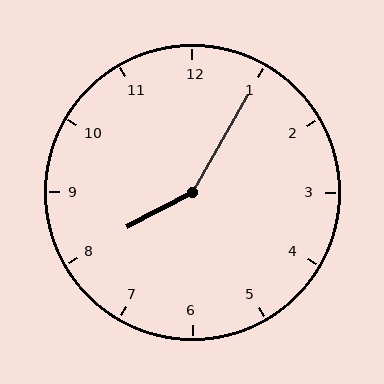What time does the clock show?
8:05.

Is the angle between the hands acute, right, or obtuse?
It is obtuse.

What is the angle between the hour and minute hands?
Approximately 148 degrees.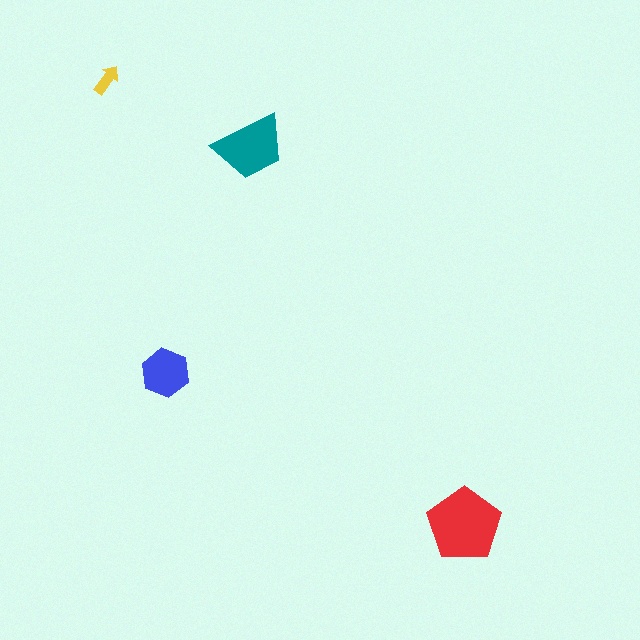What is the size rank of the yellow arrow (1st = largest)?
4th.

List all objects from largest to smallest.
The red pentagon, the teal trapezoid, the blue hexagon, the yellow arrow.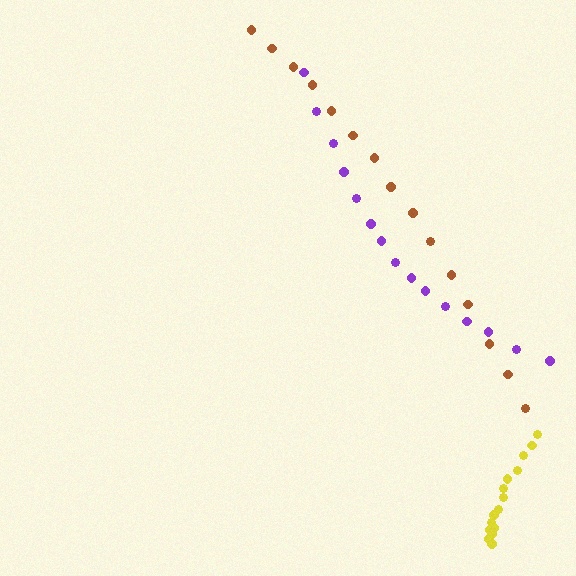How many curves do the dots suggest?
There are 3 distinct paths.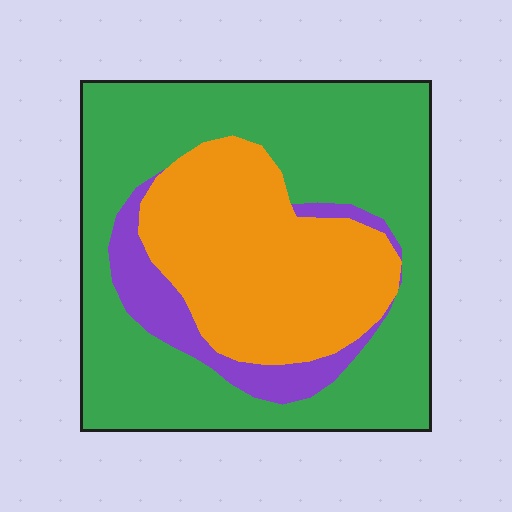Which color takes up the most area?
Green, at roughly 60%.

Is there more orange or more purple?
Orange.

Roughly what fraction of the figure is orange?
Orange covers roughly 30% of the figure.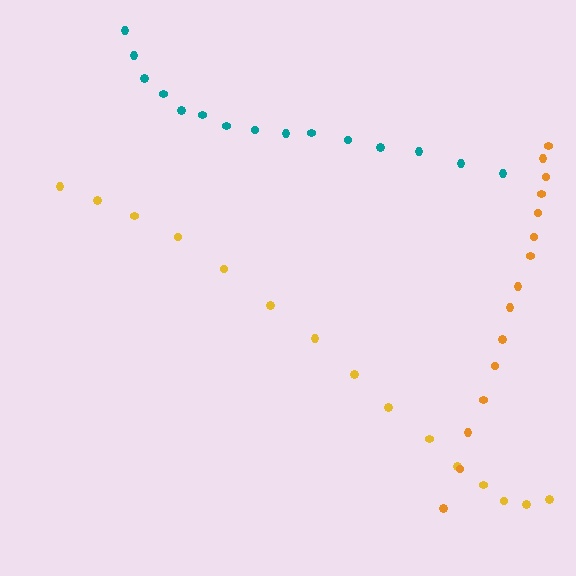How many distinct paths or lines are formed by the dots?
There are 3 distinct paths.